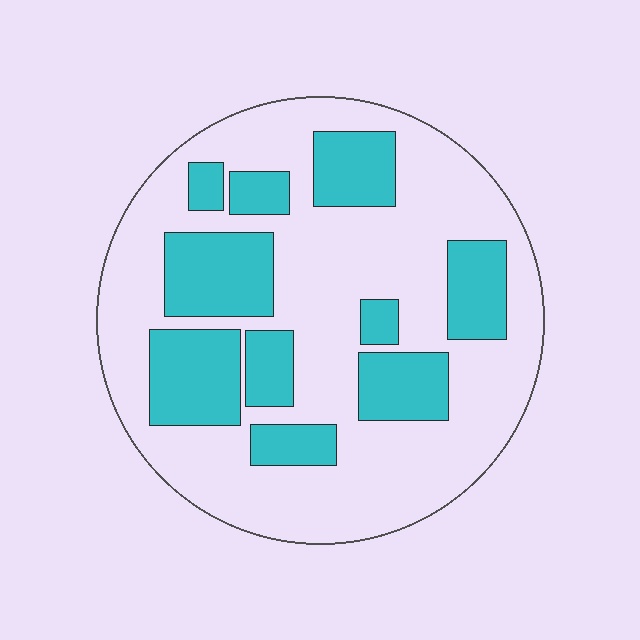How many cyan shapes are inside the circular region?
10.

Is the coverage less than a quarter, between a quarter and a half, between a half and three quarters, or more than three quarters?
Between a quarter and a half.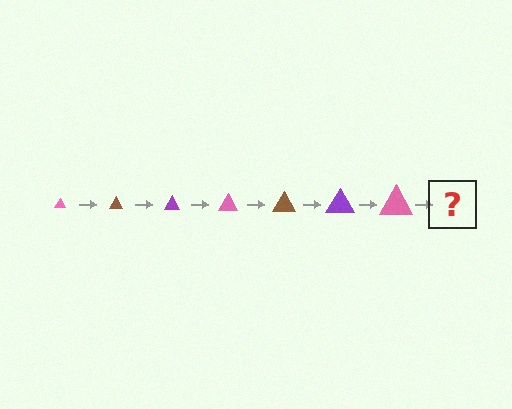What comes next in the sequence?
The next element should be a brown triangle, larger than the previous one.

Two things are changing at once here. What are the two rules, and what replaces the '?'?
The two rules are that the triangle grows larger each step and the color cycles through pink, brown, and purple. The '?' should be a brown triangle, larger than the previous one.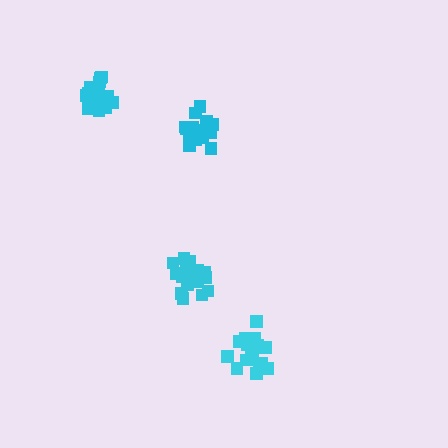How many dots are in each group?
Group 1: 21 dots, Group 2: 20 dots, Group 3: 15 dots, Group 4: 19 dots (75 total).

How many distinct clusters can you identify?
There are 4 distinct clusters.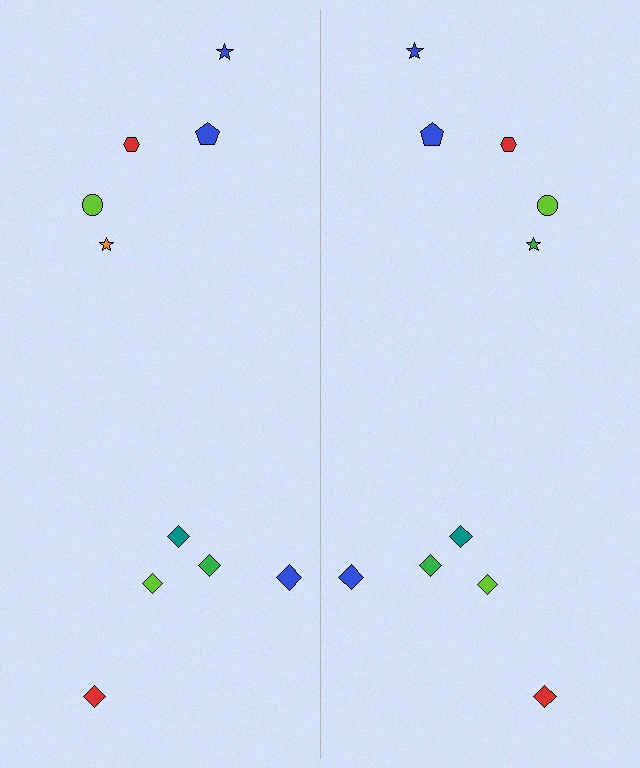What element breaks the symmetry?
The green star on the right side breaks the symmetry — its mirror counterpart is orange.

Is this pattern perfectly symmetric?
No, the pattern is not perfectly symmetric. The green star on the right side breaks the symmetry — its mirror counterpart is orange.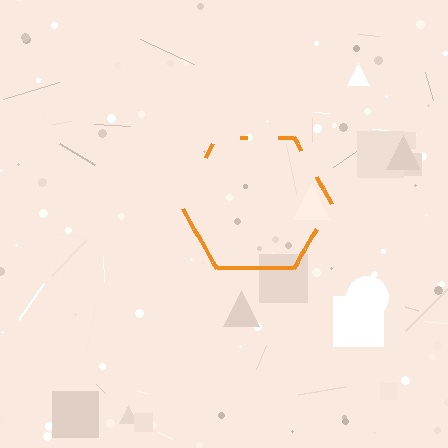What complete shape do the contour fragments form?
The contour fragments form a hexagon.